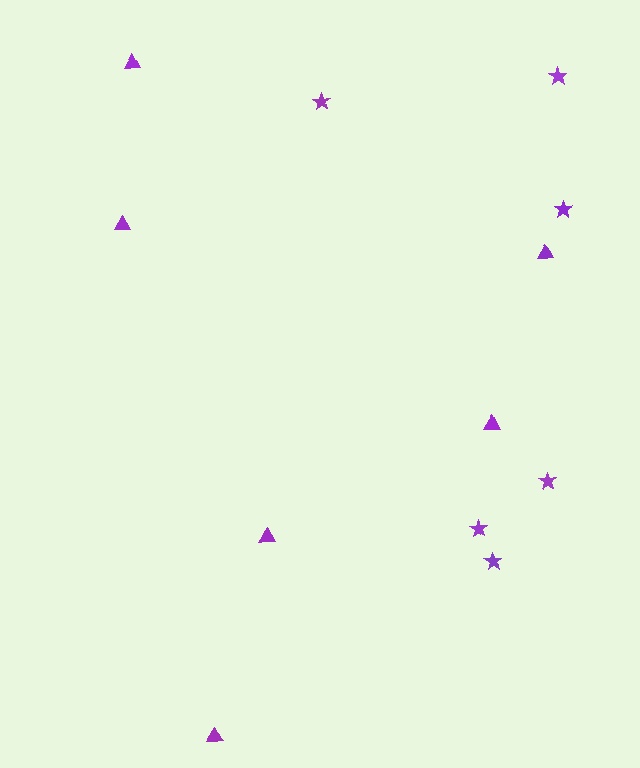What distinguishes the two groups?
There are 2 groups: one group of triangles (6) and one group of stars (6).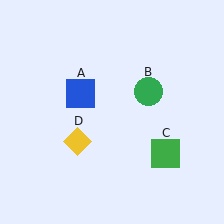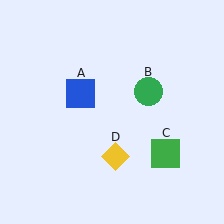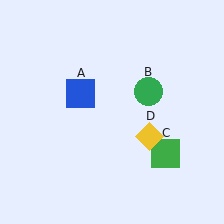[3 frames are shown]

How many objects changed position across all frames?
1 object changed position: yellow diamond (object D).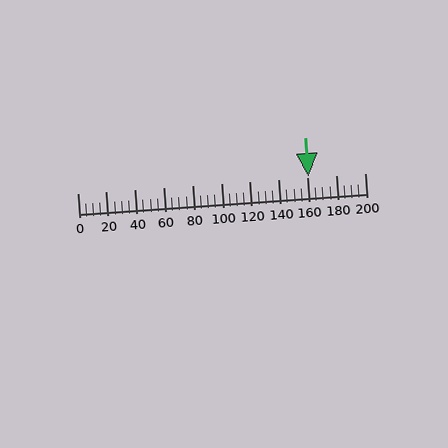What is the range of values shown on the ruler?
The ruler shows values from 0 to 200.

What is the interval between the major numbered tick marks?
The major tick marks are spaced 20 units apart.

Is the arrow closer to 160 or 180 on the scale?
The arrow is closer to 160.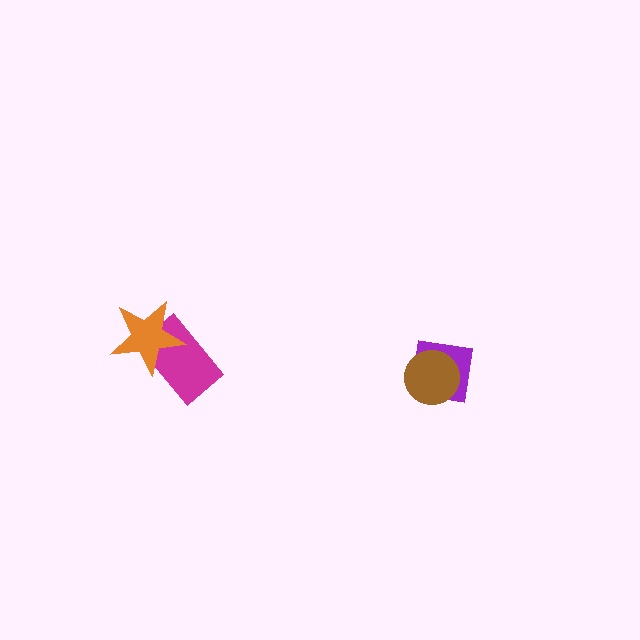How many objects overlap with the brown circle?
1 object overlaps with the brown circle.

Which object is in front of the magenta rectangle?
The orange star is in front of the magenta rectangle.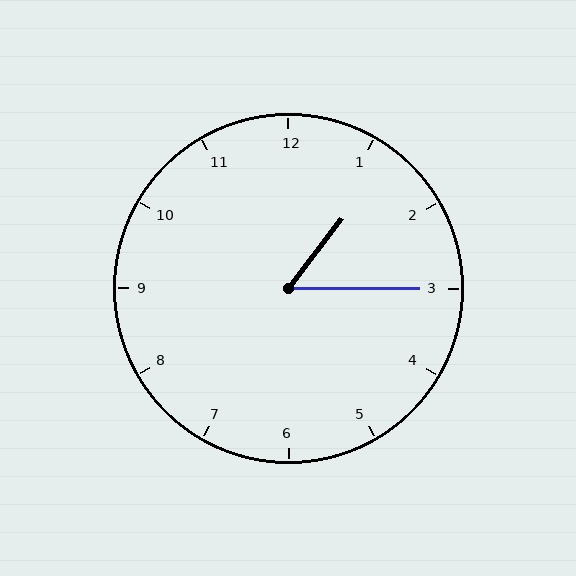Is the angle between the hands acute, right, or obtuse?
It is acute.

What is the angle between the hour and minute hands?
Approximately 52 degrees.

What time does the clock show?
1:15.